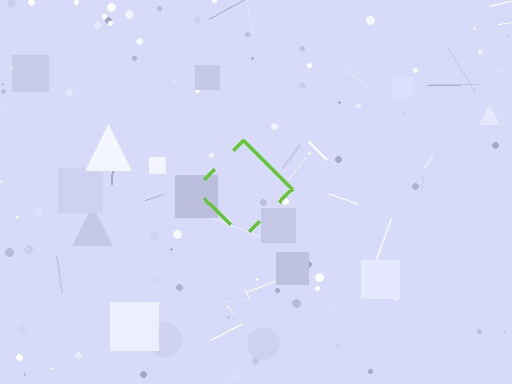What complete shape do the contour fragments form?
The contour fragments form a diamond.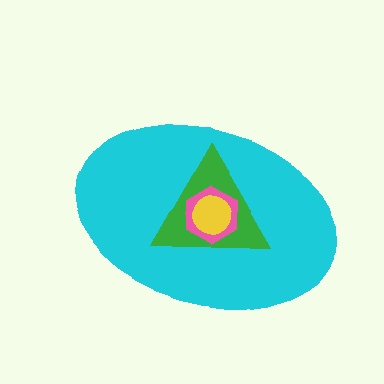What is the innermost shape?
The yellow circle.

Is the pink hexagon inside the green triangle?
Yes.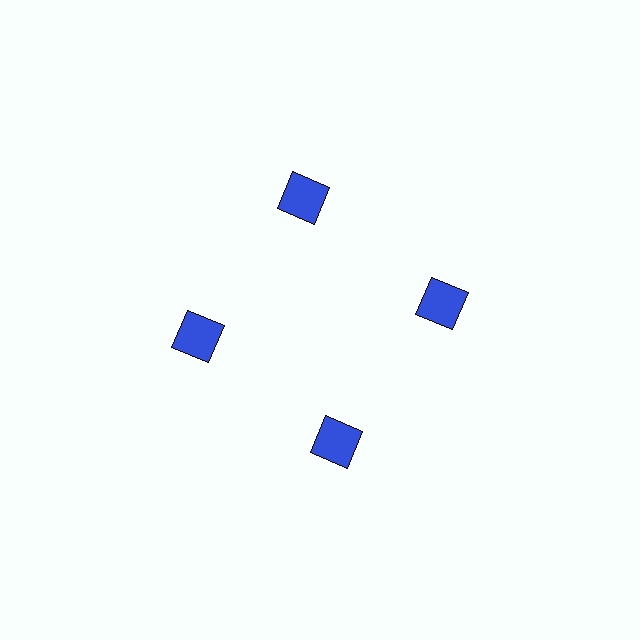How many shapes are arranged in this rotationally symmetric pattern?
There are 4 shapes, arranged in 4 groups of 1.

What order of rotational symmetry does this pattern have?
This pattern has 4-fold rotational symmetry.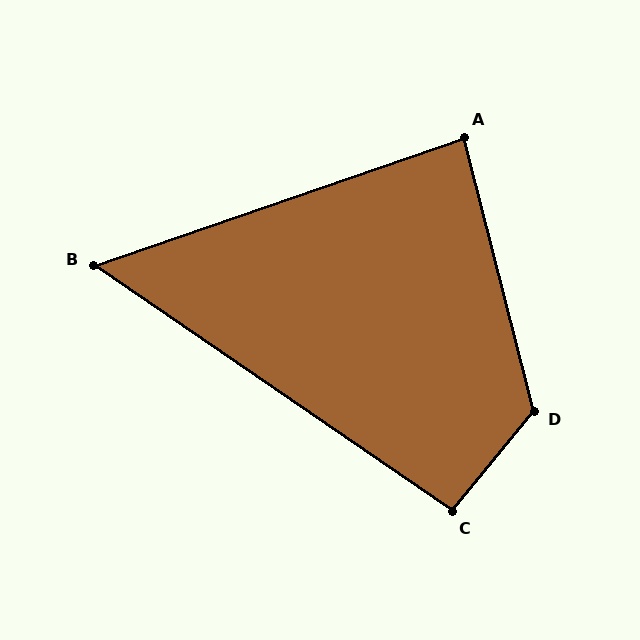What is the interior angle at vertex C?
Approximately 95 degrees (approximately right).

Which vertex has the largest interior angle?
D, at approximately 127 degrees.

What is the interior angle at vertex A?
Approximately 85 degrees (approximately right).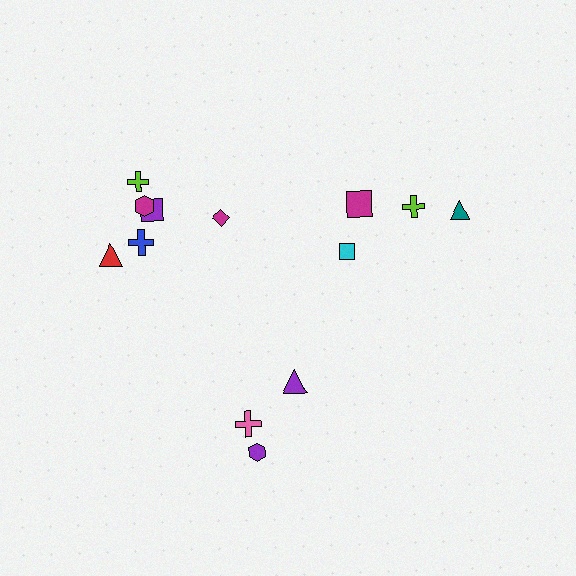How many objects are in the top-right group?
There are 4 objects.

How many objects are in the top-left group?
There are 6 objects.